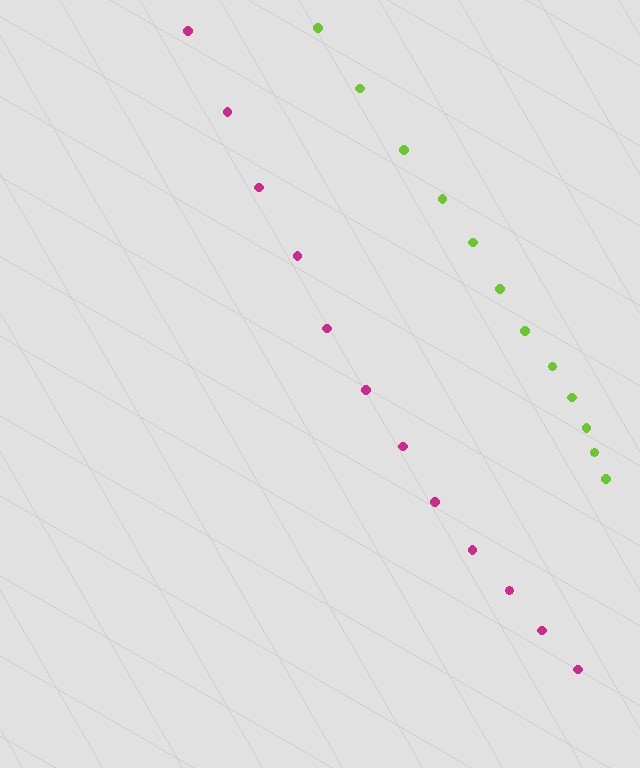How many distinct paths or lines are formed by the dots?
There are 2 distinct paths.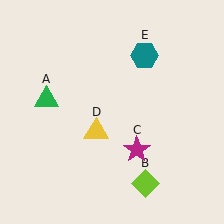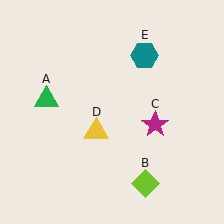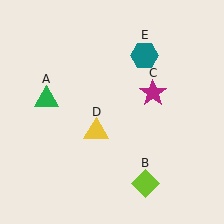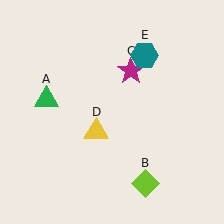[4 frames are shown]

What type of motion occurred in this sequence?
The magenta star (object C) rotated counterclockwise around the center of the scene.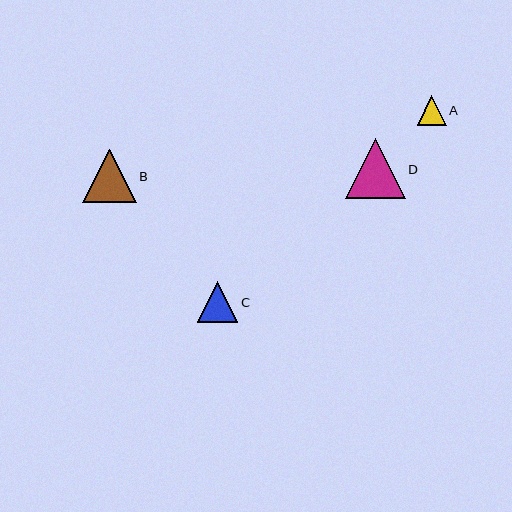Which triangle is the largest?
Triangle D is the largest with a size of approximately 60 pixels.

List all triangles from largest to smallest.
From largest to smallest: D, B, C, A.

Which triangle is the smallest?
Triangle A is the smallest with a size of approximately 29 pixels.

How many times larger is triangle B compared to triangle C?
Triangle B is approximately 1.3 times the size of triangle C.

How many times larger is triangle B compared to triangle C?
Triangle B is approximately 1.3 times the size of triangle C.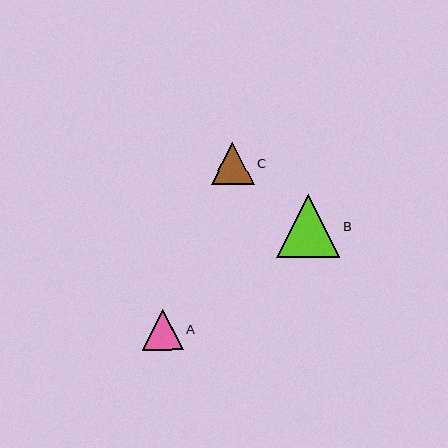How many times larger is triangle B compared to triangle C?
Triangle B is approximately 1.5 times the size of triangle C.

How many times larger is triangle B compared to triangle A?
Triangle B is approximately 1.6 times the size of triangle A.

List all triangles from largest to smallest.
From largest to smallest: B, C, A.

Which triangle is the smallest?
Triangle A is the smallest with a size of approximately 40 pixels.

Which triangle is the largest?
Triangle B is the largest with a size of approximately 64 pixels.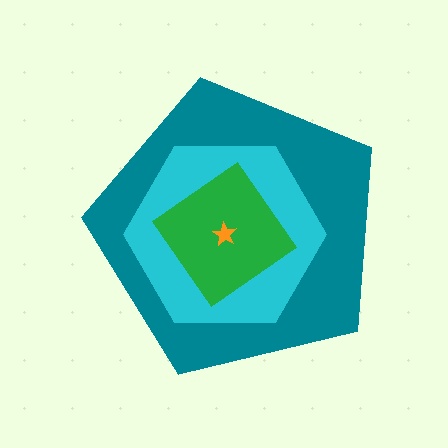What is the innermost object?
The orange star.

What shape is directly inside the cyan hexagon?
The green diamond.